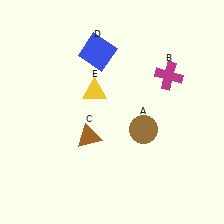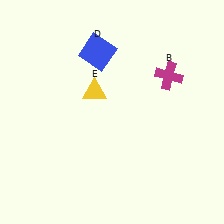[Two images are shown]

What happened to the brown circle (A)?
The brown circle (A) was removed in Image 2. It was in the bottom-right area of Image 1.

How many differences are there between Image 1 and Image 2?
There are 2 differences between the two images.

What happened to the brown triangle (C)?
The brown triangle (C) was removed in Image 2. It was in the bottom-left area of Image 1.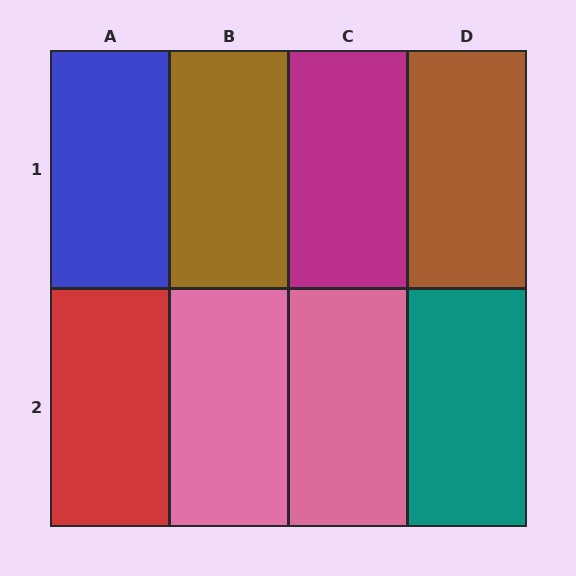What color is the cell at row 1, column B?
Brown.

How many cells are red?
1 cell is red.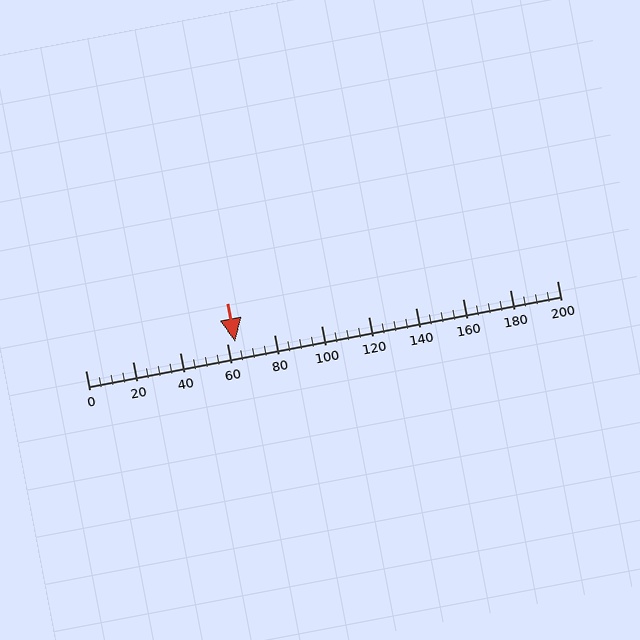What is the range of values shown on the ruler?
The ruler shows values from 0 to 200.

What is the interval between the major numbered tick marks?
The major tick marks are spaced 20 units apart.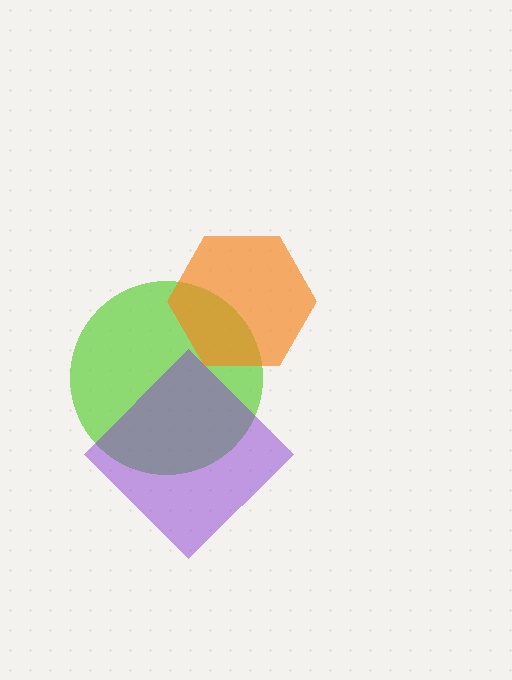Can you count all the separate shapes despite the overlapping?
Yes, there are 3 separate shapes.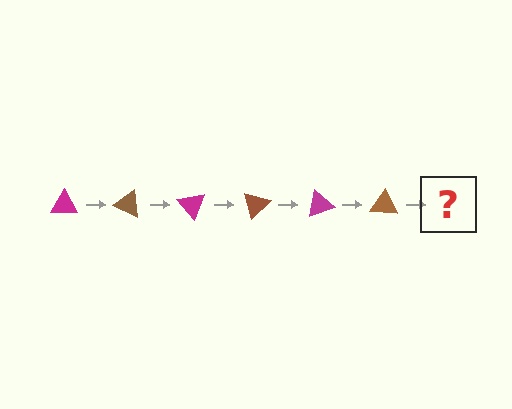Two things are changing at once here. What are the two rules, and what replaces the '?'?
The two rules are that it rotates 25 degrees each step and the color cycles through magenta and brown. The '?' should be a magenta triangle, rotated 150 degrees from the start.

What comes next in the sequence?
The next element should be a magenta triangle, rotated 150 degrees from the start.